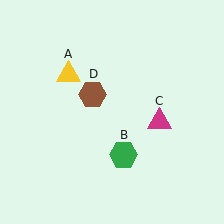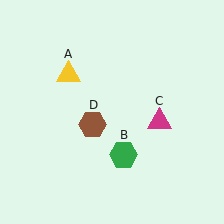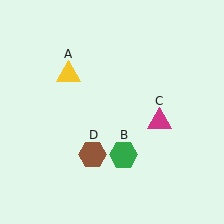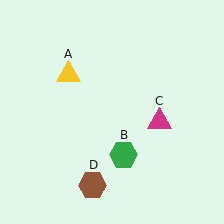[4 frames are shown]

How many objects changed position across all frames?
1 object changed position: brown hexagon (object D).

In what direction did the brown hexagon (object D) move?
The brown hexagon (object D) moved down.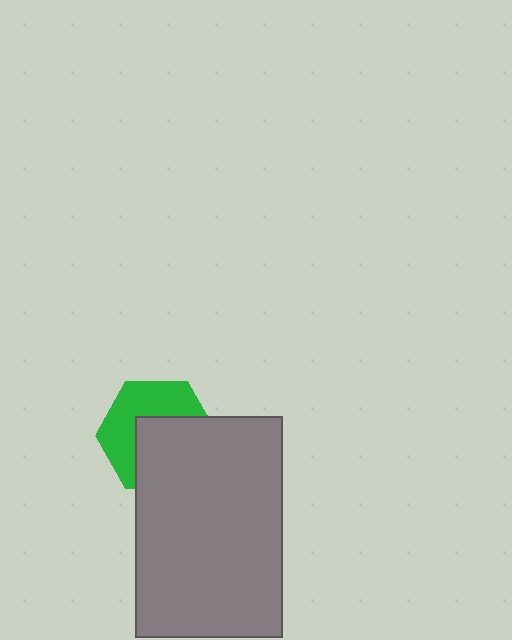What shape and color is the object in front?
The object in front is a gray rectangle.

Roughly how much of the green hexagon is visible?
About half of it is visible (roughly 48%).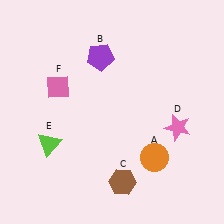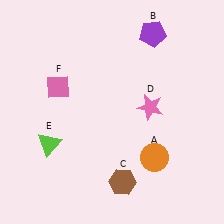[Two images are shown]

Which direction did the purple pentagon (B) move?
The purple pentagon (B) moved right.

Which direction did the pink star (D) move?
The pink star (D) moved left.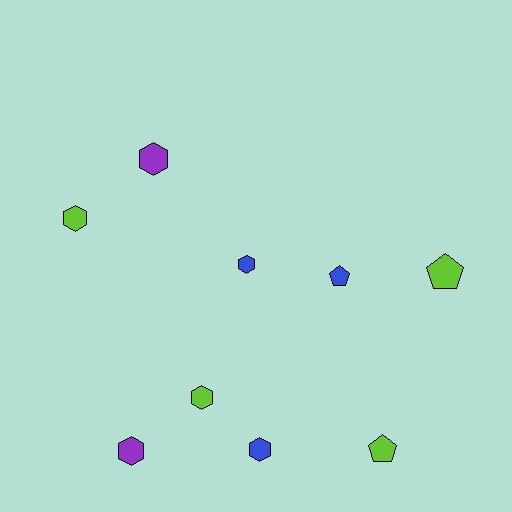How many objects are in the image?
There are 9 objects.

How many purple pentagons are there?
There are no purple pentagons.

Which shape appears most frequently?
Hexagon, with 6 objects.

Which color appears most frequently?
Lime, with 4 objects.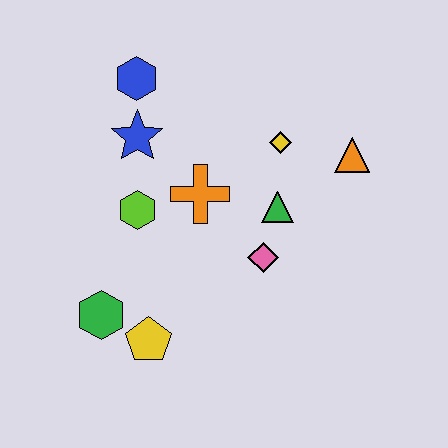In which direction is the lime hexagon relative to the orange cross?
The lime hexagon is to the left of the orange cross.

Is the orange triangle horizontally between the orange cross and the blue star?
No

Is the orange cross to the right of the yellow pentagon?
Yes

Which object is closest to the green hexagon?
The yellow pentagon is closest to the green hexagon.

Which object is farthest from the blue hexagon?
The yellow pentagon is farthest from the blue hexagon.